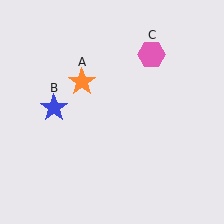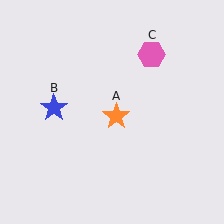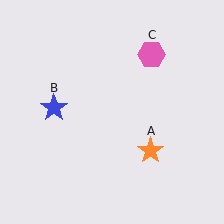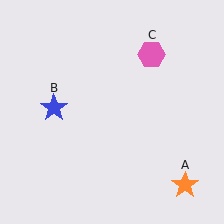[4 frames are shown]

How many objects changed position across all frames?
1 object changed position: orange star (object A).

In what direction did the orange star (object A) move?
The orange star (object A) moved down and to the right.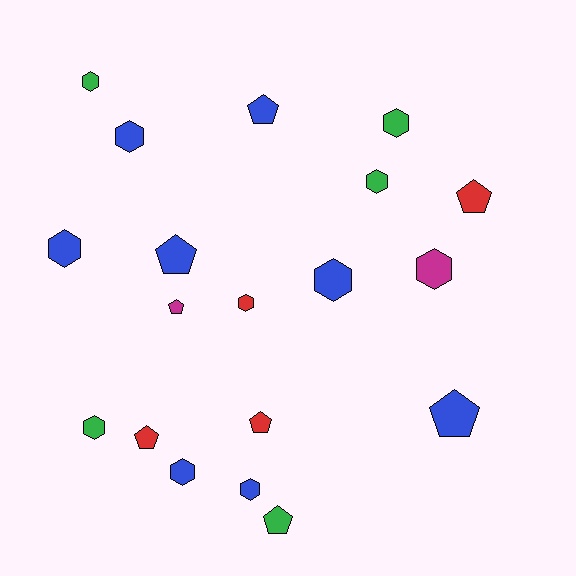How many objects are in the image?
There are 19 objects.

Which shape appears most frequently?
Hexagon, with 11 objects.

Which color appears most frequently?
Blue, with 8 objects.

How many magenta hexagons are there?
There is 1 magenta hexagon.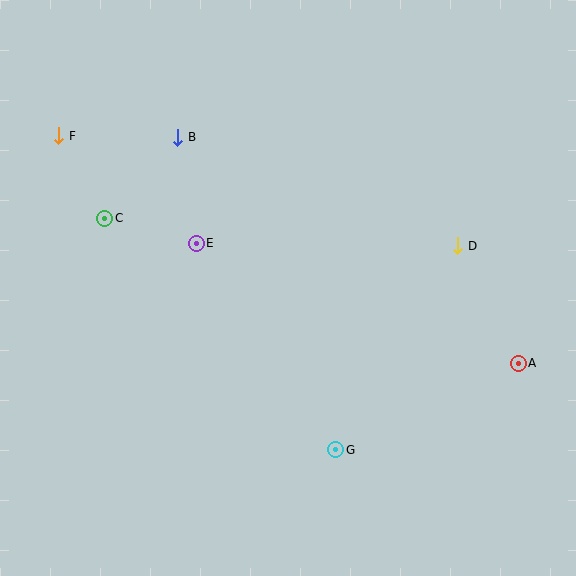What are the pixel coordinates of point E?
Point E is at (196, 243).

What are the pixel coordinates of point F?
Point F is at (59, 136).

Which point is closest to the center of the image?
Point E at (196, 243) is closest to the center.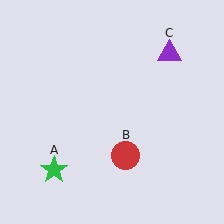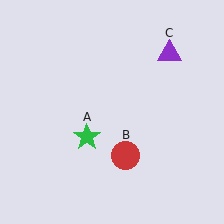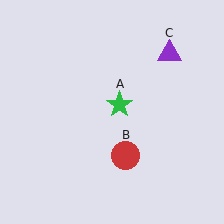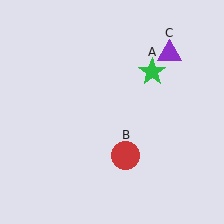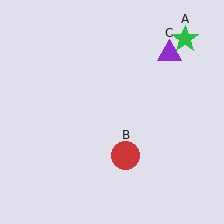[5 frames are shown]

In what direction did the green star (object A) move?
The green star (object A) moved up and to the right.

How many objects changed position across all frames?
1 object changed position: green star (object A).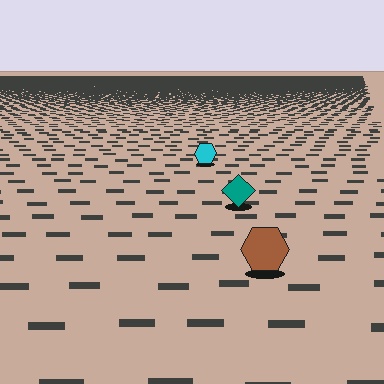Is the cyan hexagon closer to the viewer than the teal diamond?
No. The teal diamond is closer — you can tell from the texture gradient: the ground texture is coarser near it.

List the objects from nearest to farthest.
From nearest to farthest: the brown hexagon, the teal diamond, the cyan hexagon.